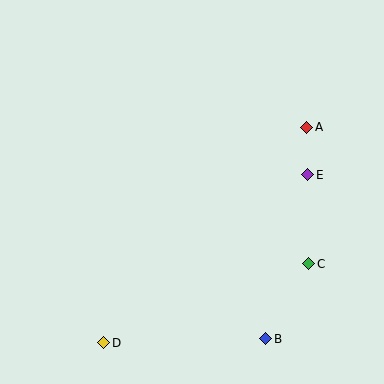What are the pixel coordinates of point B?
Point B is at (266, 339).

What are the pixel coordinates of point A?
Point A is at (307, 127).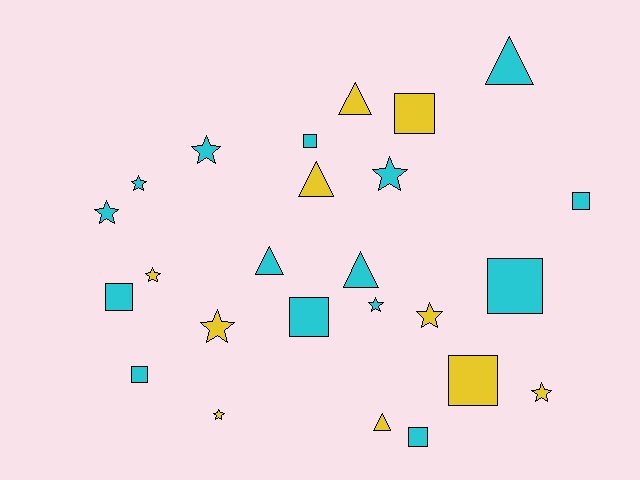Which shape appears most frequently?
Star, with 10 objects.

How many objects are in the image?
There are 25 objects.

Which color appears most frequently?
Cyan, with 15 objects.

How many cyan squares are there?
There are 7 cyan squares.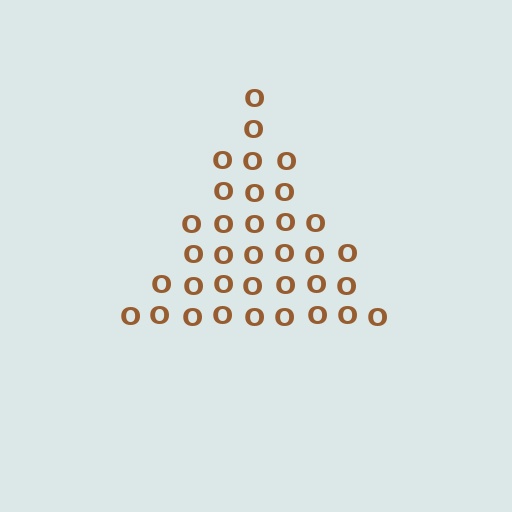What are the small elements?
The small elements are letter O's.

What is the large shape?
The large shape is a triangle.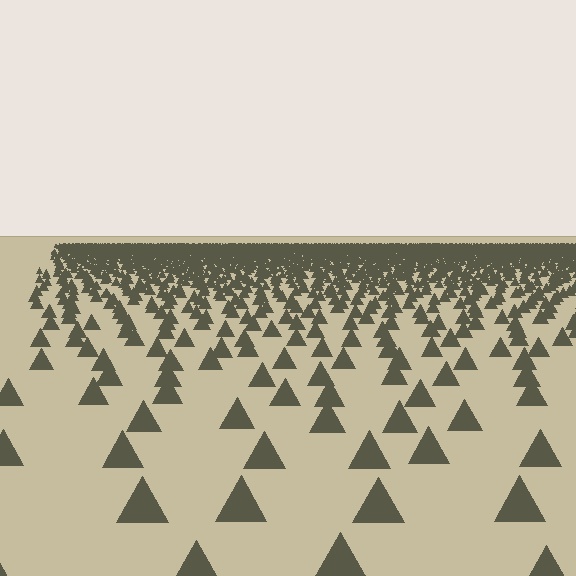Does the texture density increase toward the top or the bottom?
Density increases toward the top.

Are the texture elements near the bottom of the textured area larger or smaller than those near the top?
Larger. Near the bottom, elements are closer to the viewer and appear at a bigger on-screen size.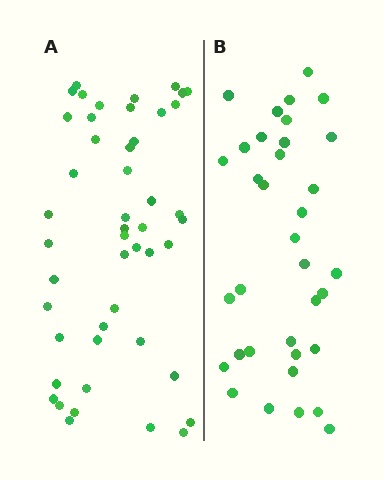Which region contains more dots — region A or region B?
Region A (the left region) has more dots.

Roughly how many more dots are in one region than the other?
Region A has approximately 15 more dots than region B.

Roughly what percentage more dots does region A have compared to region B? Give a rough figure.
About 35% more.